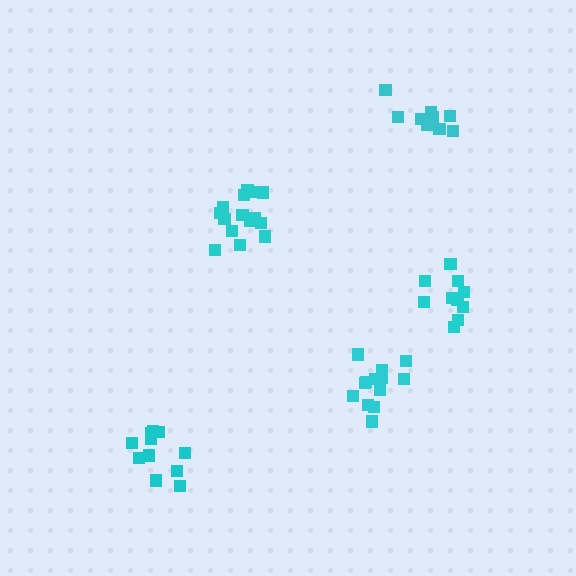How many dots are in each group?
Group 1: 11 dots, Group 2: 16 dots, Group 3: 13 dots, Group 4: 10 dots, Group 5: 10 dots (60 total).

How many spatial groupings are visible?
There are 5 spatial groupings.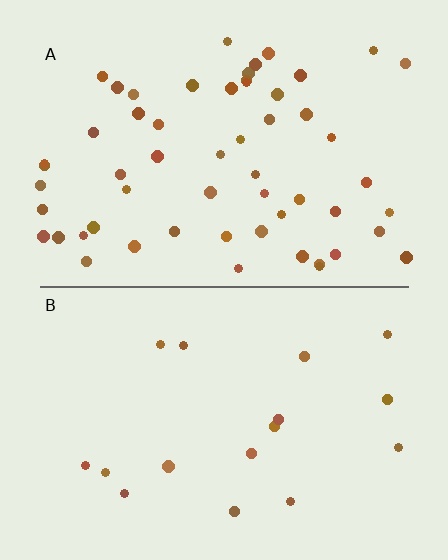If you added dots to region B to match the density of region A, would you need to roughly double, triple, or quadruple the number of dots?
Approximately triple.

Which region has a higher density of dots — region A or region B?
A (the top).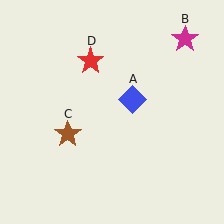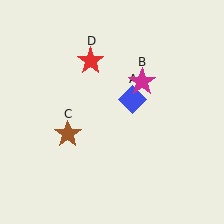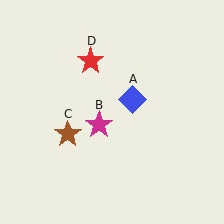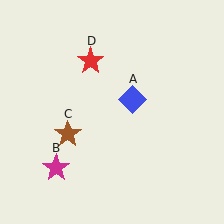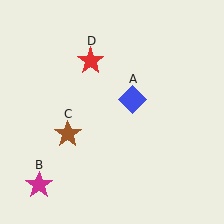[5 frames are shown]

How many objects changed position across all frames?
1 object changed position: magenta star (object B).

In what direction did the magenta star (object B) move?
The magenta star (object B) moved down and to the left.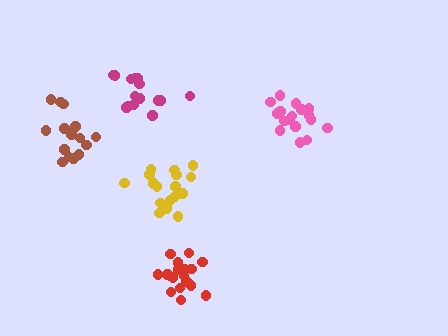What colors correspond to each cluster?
The clusters are colored: red, pink, magenta, brown, yellow.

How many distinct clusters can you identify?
There are 5 distinct clusters.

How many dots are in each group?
Group 1: 19 dots, Group 2: 17 dots, Group 3: 15 dots, Group 4: 15 dots, Group 5: 18 dots (84 total).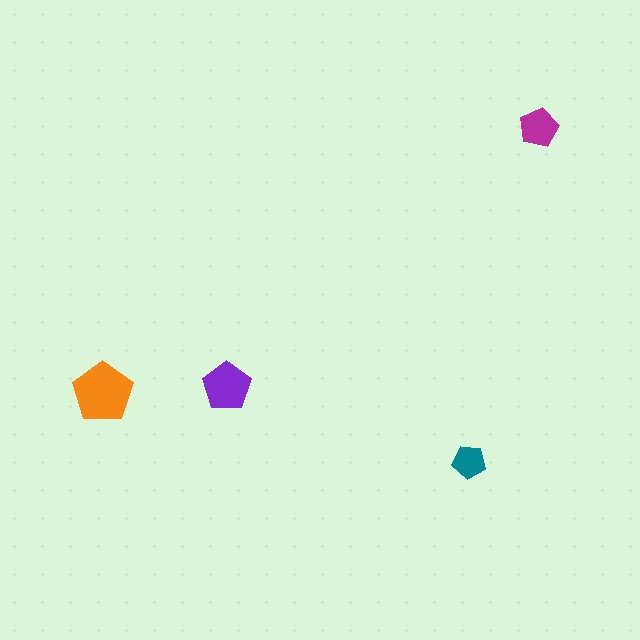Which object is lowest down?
The teal pentagon is bottommost.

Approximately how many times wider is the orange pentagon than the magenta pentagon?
About 1.5 times wider.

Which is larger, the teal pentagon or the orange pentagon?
The orange one.